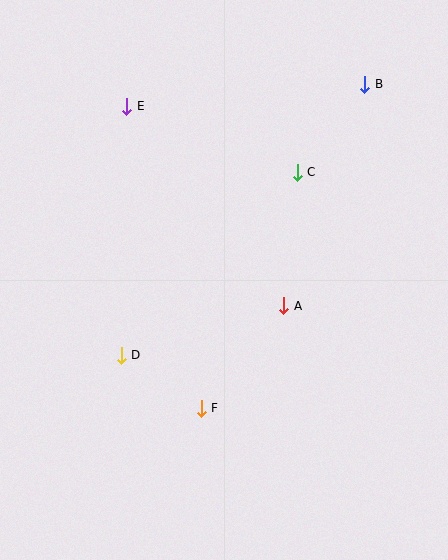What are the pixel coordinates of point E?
Point E is at (127, 106).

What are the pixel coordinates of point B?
Point B is at (365, 84).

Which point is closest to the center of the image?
Point A at (284, 306) is closest to the center.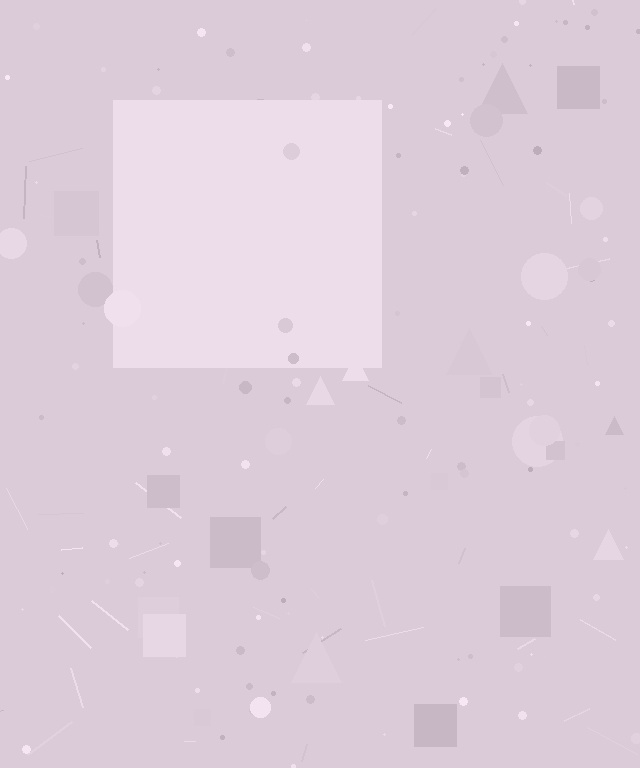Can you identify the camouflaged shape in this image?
The camouflaged shape is a square.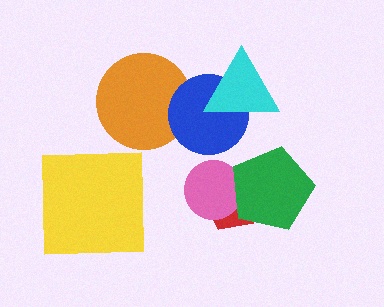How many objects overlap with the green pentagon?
2 objects overlap with the green pentagon.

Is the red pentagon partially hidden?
Yes, it is partially covered by another shape.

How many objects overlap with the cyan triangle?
1 object overlaps with the cyan triangle.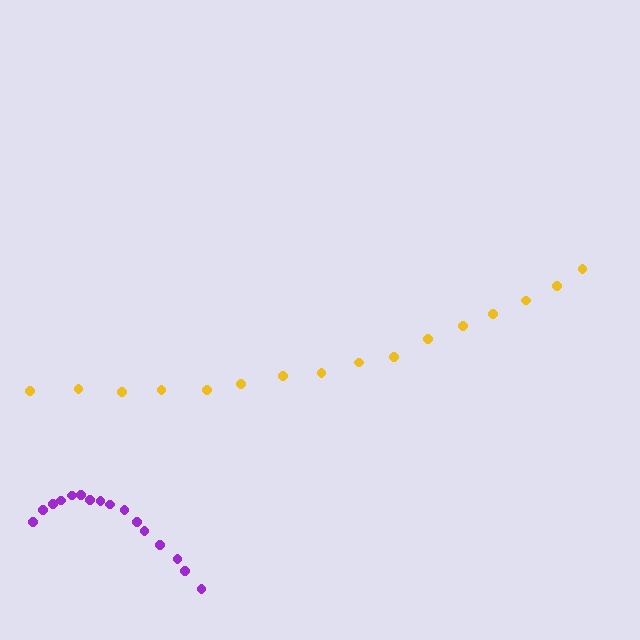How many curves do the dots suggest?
There are 2 distinct paths.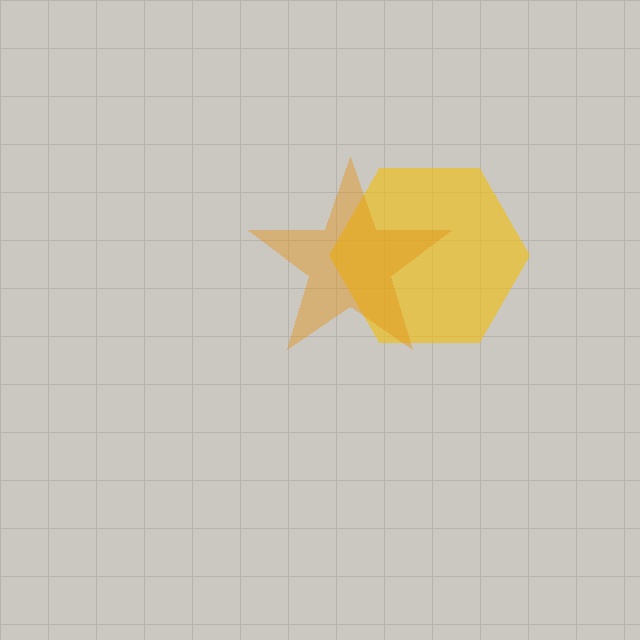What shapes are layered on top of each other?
The layered shapes are: a yellow hexagon, an orange star.